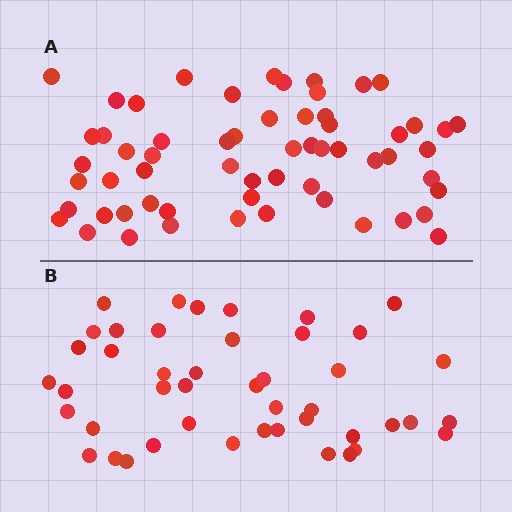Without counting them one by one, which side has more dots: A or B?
Region A (the top region) has more dots.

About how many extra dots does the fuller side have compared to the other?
Region A has approximately 15 more dots than region B.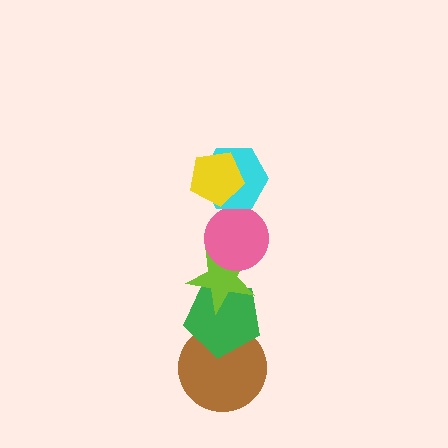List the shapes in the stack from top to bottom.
From top to bottom: the yellow pentagon, the cyan hexagon, the pink circle, the lime star, the green pentagon, the brown circle.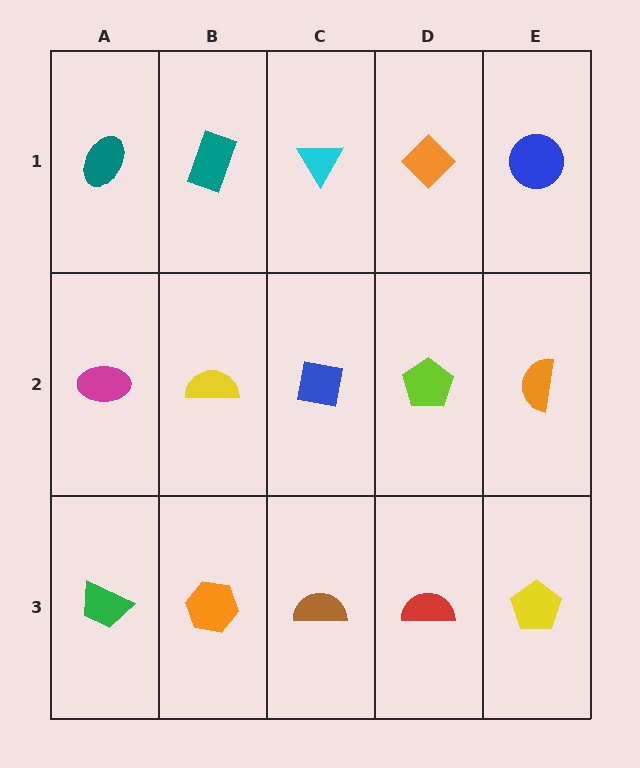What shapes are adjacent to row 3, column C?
A blue square (row 2, column C), an orange hexagon (row 3, column B), a red semicircle (row 3, column D).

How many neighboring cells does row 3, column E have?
2.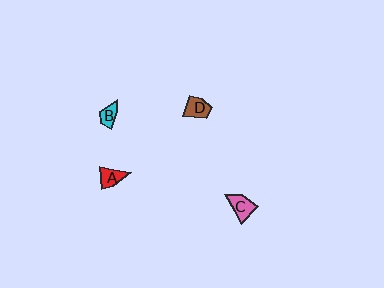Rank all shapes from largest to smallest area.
From largest to smallest: C (pink), D (brown), A (red), B (cyan).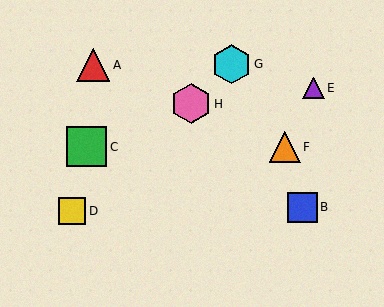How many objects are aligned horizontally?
2 objects (C, F) are aligned horizontally.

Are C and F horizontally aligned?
Yes, both are at y≈147.